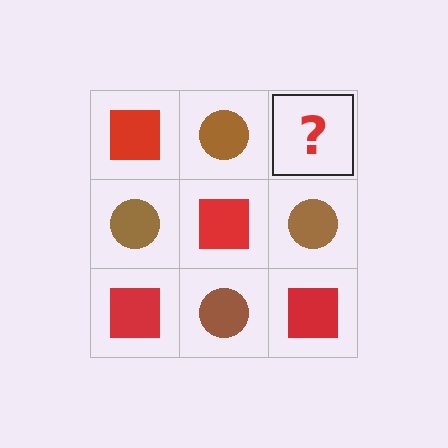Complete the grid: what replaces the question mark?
The question mark should be replaced with a red square.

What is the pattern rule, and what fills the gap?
The rule is that it alternates red square and brown circle in a checkerboard pattern. The gap should be filled with a red square.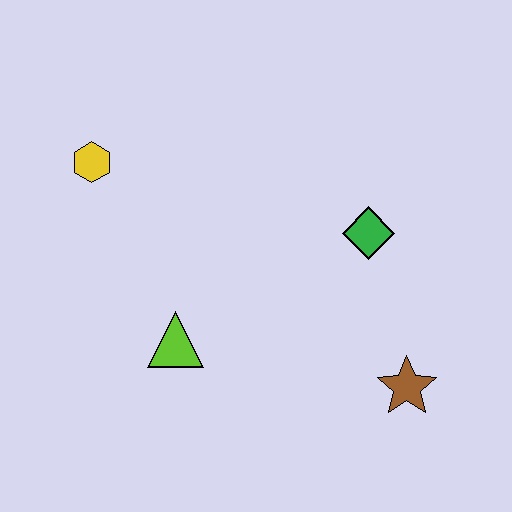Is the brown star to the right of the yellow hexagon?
Yes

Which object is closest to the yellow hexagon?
The lime triangle is closest to the yellow hexagon.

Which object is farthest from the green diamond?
The yellow hexagon is farthest from the green diamond.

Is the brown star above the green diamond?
No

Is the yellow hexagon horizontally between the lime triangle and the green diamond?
No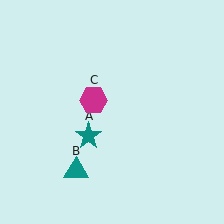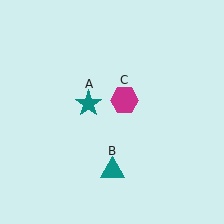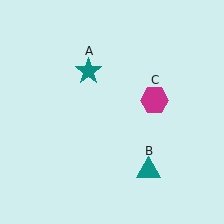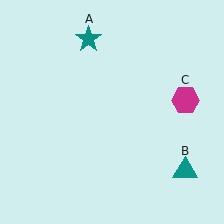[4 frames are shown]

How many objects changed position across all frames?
3 objects changed position: teal star (object A), teal triangle (object B), magenta hexagon (object C).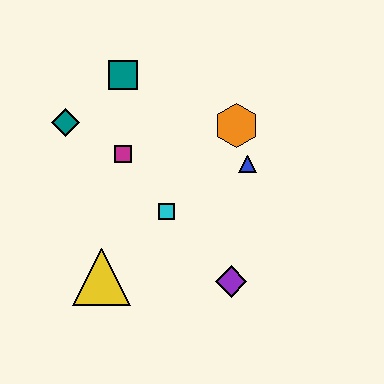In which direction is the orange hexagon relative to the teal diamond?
The orange hexagon is to the right of the teal diamond.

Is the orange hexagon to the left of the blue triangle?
Yes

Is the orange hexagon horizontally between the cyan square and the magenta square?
No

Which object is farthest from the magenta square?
The purple diamond is farthest from the magenta square.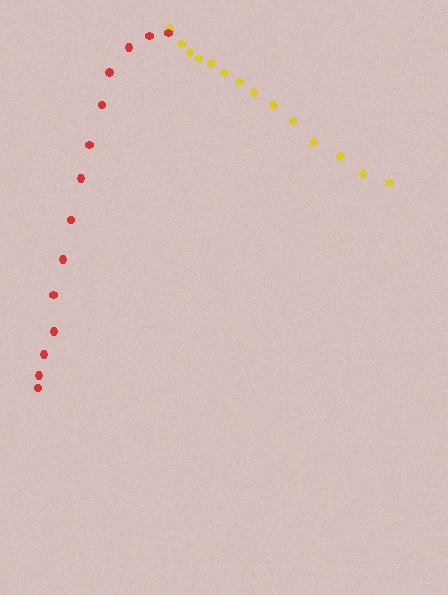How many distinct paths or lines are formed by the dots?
There are 2 distinct paths.